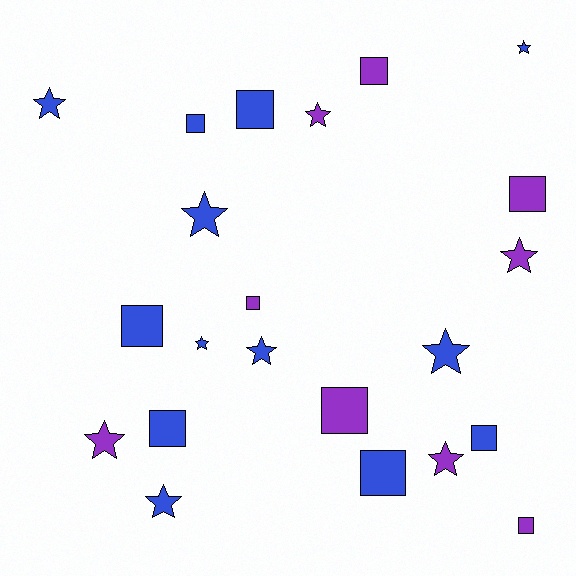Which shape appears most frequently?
Square, with 11 objects.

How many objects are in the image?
There are 22 objects.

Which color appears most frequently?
Blue, with 13 objects.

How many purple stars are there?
There are 4 purple stars.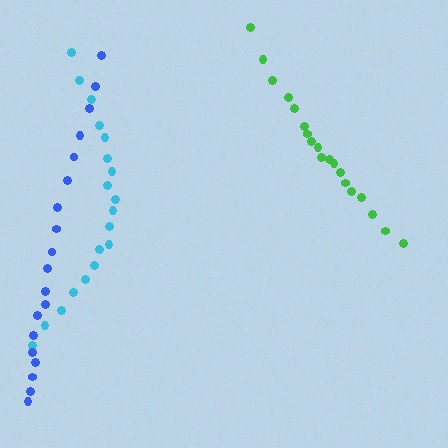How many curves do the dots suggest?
There are 3 distinct paths.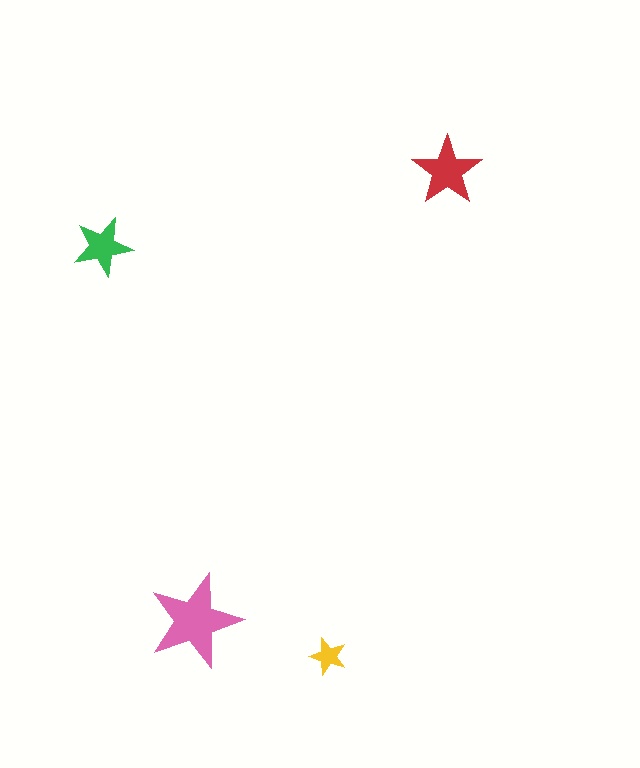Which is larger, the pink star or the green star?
The pink one.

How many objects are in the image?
There are 4 objects in the image.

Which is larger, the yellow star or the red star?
The red one.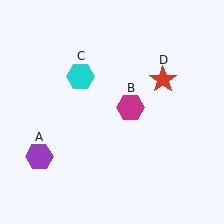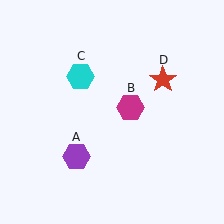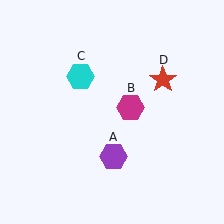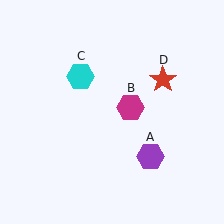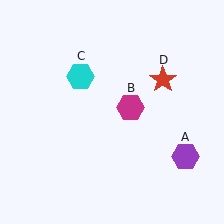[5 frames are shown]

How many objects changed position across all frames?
1 object changed position: purple hexagon (object A).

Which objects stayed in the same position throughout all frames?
Magenta hexagon (object B) and cyan hexagon (object C) and red star (object D) remained stationary.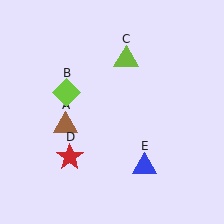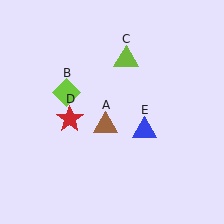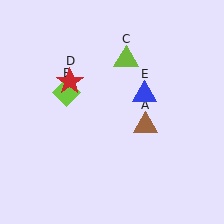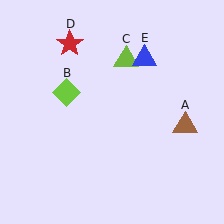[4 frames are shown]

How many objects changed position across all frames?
3 objects changed position: brown triangle (object A), red star (object D), blue triangle (object E).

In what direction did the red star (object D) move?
The red star (object D) moved up.